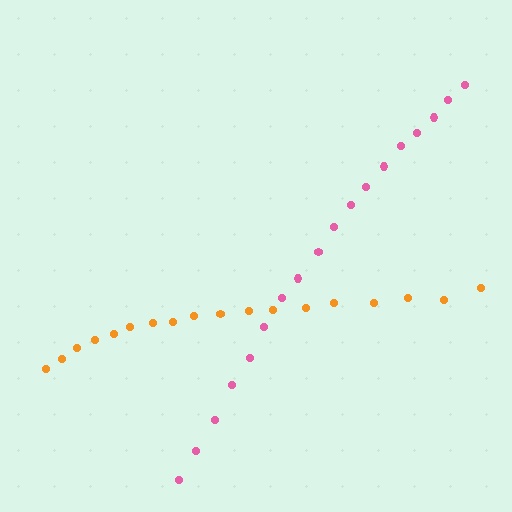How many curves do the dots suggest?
There are 2 distinct paths.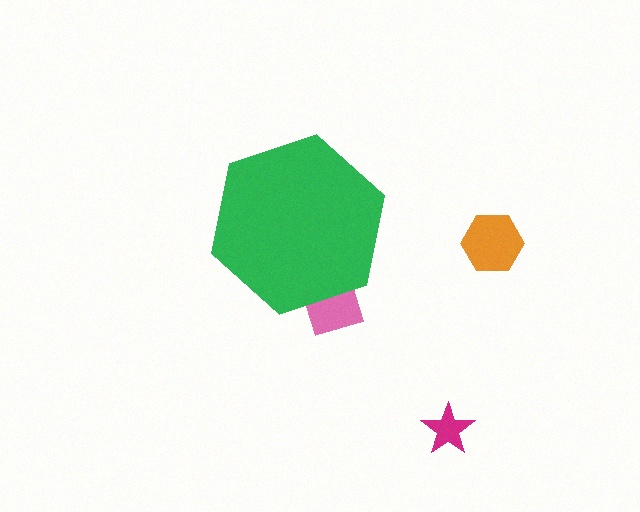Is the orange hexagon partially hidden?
No, the orange hexagon is fully visible.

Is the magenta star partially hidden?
No, the magenta star is fully visible.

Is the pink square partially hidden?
Yes, the pink square is partially hidden behind the green hexagon.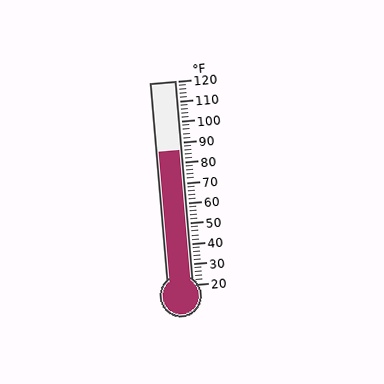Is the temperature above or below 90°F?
The temperature is below 90°F.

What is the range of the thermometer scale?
The thermometer scale ranges from 20°F to 120°F.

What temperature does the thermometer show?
The thermometer shows approximately 86°F.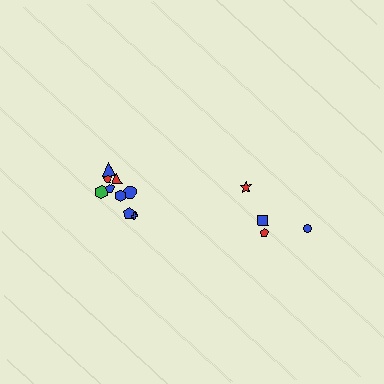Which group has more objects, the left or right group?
The left group.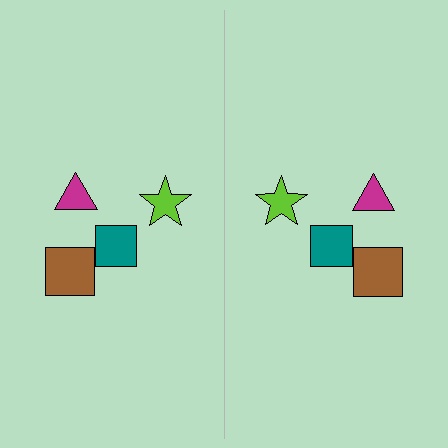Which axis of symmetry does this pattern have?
The pattern has a vertical axis of symmetry running through the center of the image.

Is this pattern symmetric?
Yes, this pattern has bilateral (reflection) symmetry.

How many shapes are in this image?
There are 8 shapes in this image.